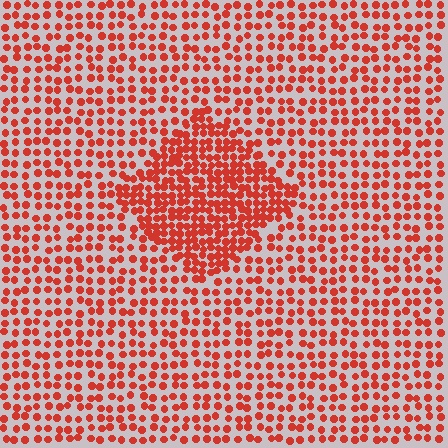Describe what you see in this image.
The image contains small red elements arranged at two different densities. A diamond-shaped region is visible where the elements are more densely packed than the surrounding area.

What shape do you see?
I see a diamond.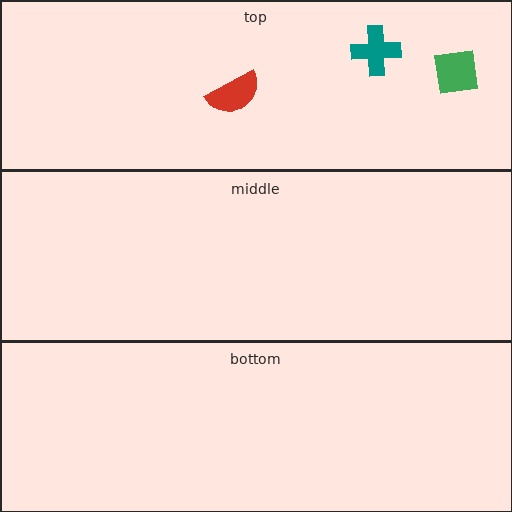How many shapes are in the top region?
3.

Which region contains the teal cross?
The top region.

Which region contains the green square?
The top region.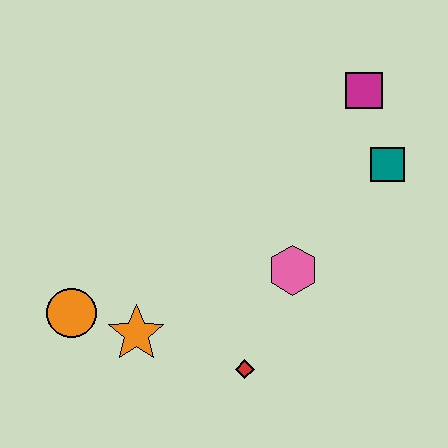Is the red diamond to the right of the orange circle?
Yes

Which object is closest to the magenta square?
The teal square is closest to the magenta square.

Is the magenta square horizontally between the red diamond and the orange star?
No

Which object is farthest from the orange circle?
The magenta square is farthest from the orange circle.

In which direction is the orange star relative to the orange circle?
The orange star is to the right of the orange circle.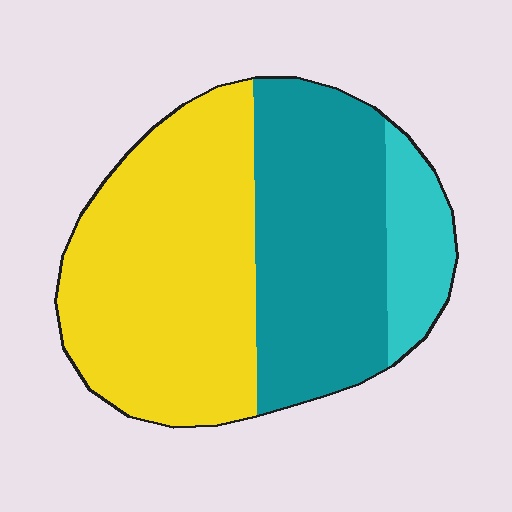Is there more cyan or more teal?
Teal.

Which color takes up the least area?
Cyan, at roughly 10%.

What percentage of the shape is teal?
Teal covers around 40% of the shape.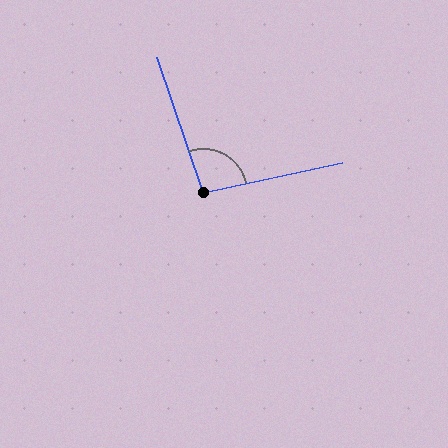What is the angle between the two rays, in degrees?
Approximately 97 degrees.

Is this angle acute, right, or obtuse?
It is obtuse.